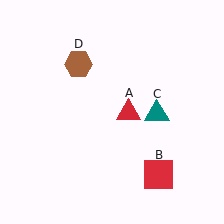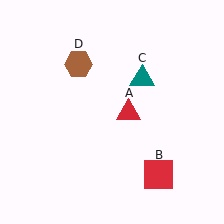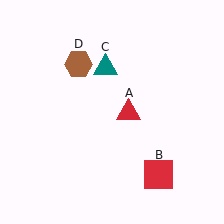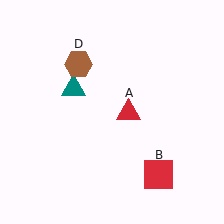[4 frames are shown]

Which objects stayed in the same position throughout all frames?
Red triangle (object A) and red square (object B) and brown hexagon (object D) remained stationary.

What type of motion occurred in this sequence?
The teal triangle (object C) rotated counterclockwise around the center of the scene.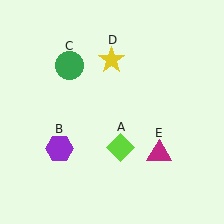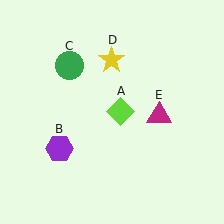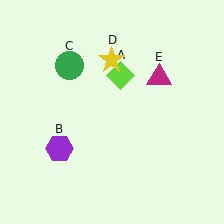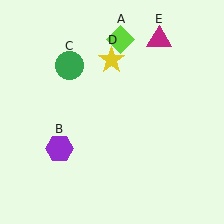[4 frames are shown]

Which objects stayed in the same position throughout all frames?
Purple hexagon (object B) and green circle (object C) and yellow star (object D) remained stationary.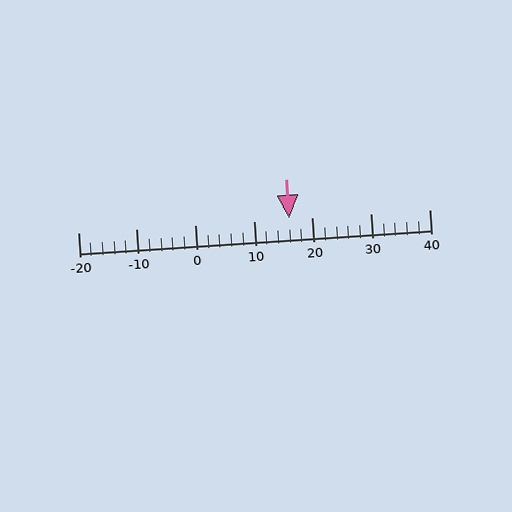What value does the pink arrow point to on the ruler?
The pink arrow points to approximately 16.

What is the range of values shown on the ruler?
The ruler shows values from -20 to 40.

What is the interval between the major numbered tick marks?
The major tick marks are spaced 10 units apart.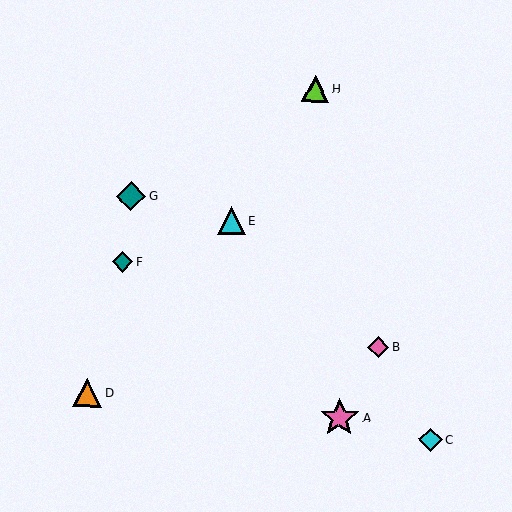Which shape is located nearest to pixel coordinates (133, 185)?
The teal diamond (labeled G) at (131, 196) is nearest to that location.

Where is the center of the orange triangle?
The center of the orange triangle is at (87, 393).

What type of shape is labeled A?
Shape A is a pink star.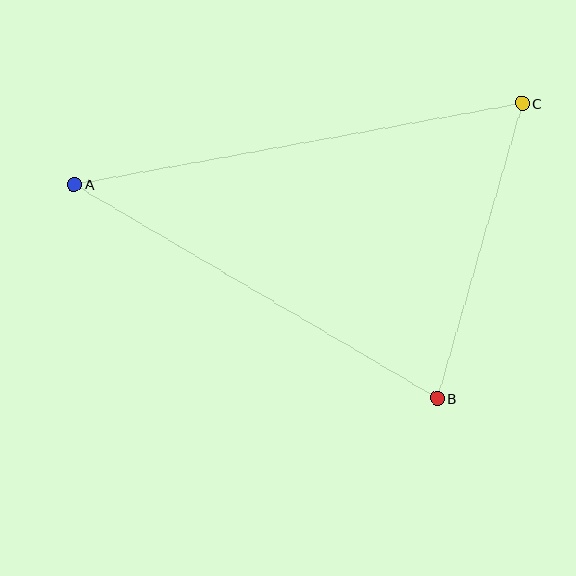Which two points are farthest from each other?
Points A and C are farthest from each other.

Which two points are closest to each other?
Points B and C are closest to each other.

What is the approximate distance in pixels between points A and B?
The distance between A and B is approximately 422 pixels.